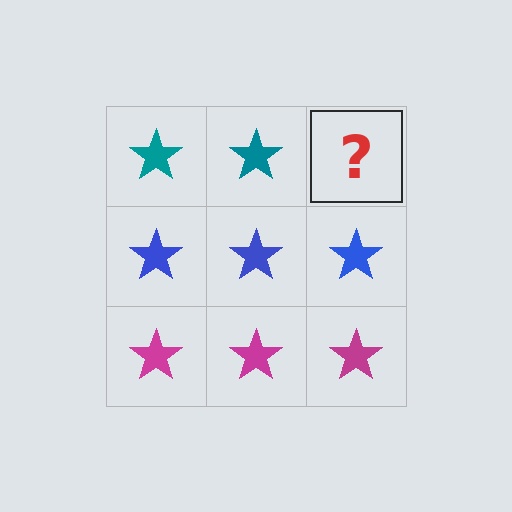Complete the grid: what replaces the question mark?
The question mark should be replaced with a teal star.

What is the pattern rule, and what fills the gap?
The rule is that each row has a consistent color. The gap should be filled with a teal star.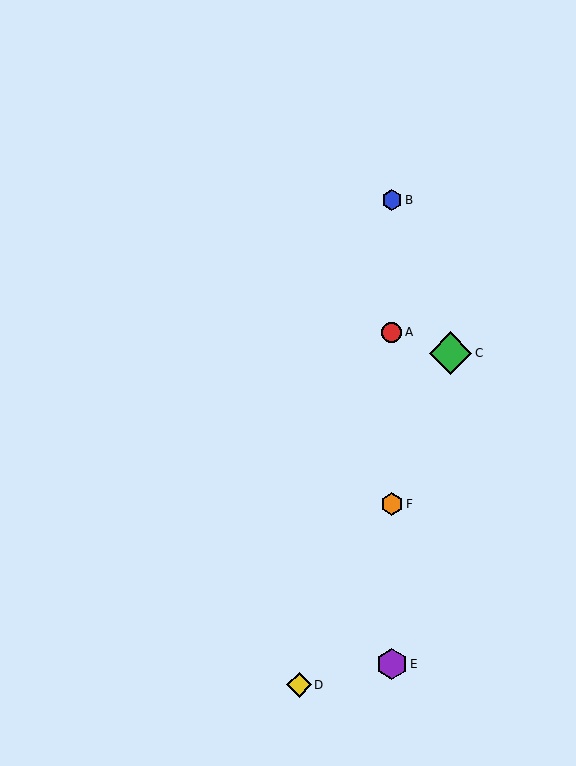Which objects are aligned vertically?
Objects A, B, E, F are aligned vertically.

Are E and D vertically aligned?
No, E is at x≈392 and D is at x≈299.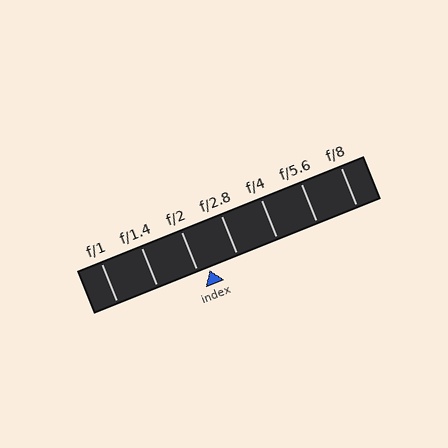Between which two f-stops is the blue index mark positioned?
The index mark is between f/2 and f/2.8.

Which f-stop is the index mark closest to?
The index mark is closest to f/2.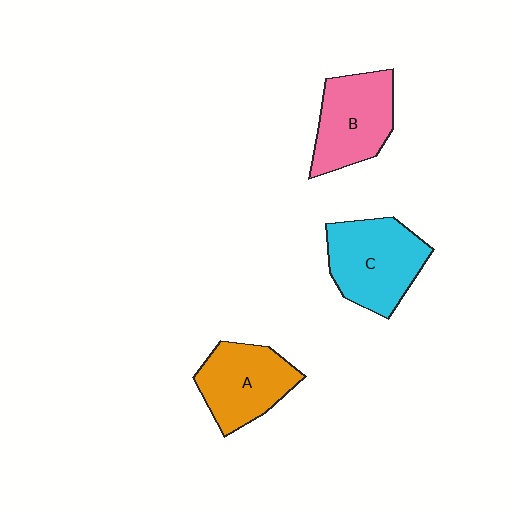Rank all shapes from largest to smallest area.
From largest to smallest: C (cyan), B (pink), A (orange).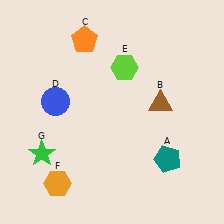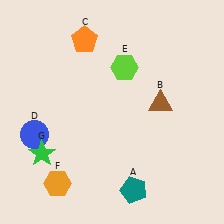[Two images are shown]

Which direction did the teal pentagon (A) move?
The teal pentagon (A) moved left.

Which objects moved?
The objects that moved are: the teal pentagon (A), the blue circle (D).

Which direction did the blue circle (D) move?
The blue circle (D) moved down.